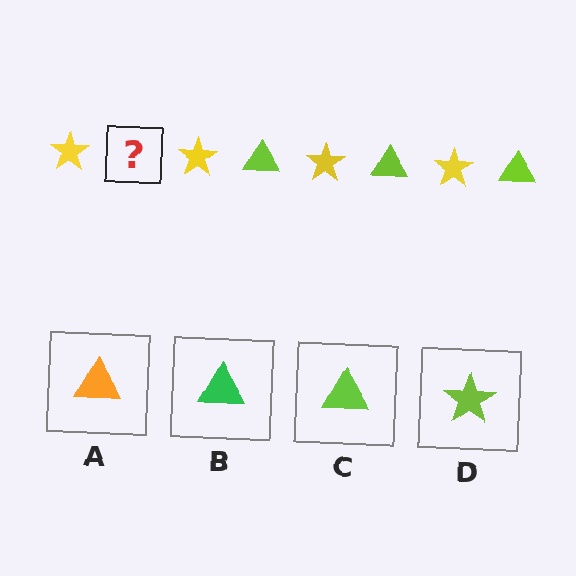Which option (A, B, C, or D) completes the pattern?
C.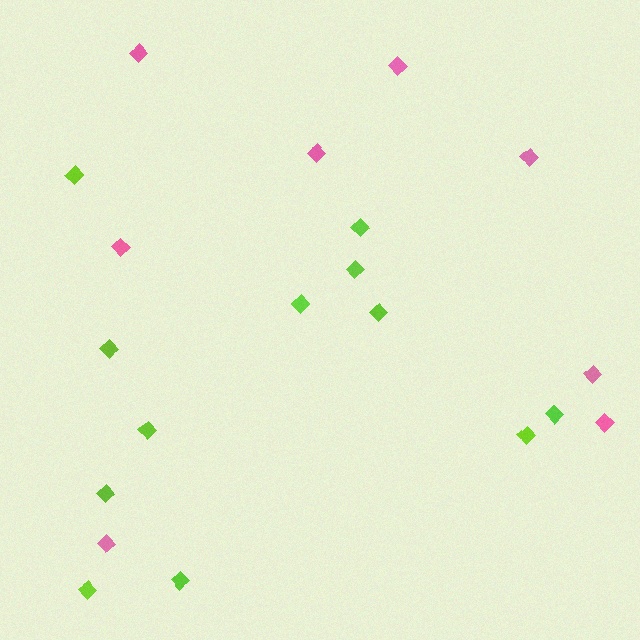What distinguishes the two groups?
There are 2 groups: one group of pink diamonds (8) and one group of lime diamonds (12).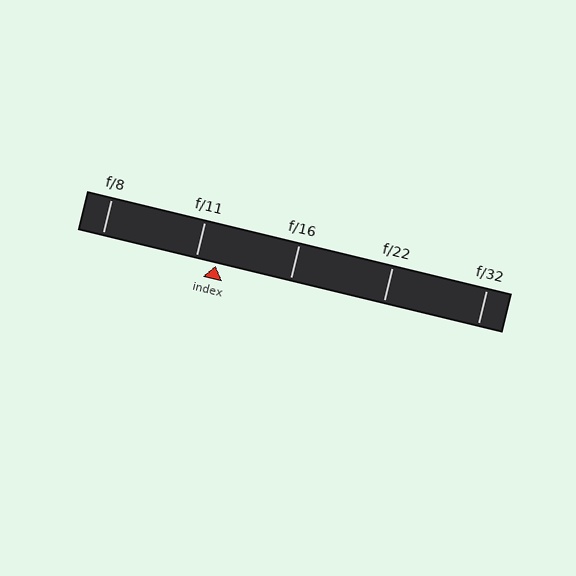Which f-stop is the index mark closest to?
The index mark is closest to f/11.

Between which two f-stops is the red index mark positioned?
The index mark is between f/11 and f/16.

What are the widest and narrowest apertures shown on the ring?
The widest aperture shown is f/8 and the narrowest is f/32.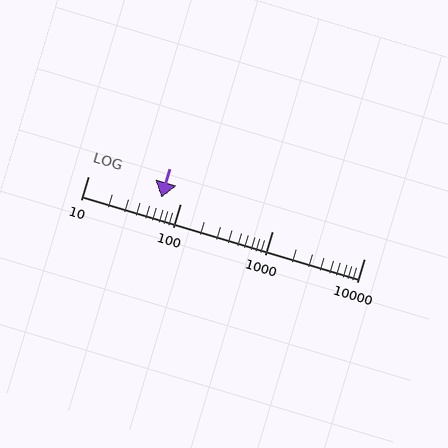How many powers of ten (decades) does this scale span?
The scale spans 3 decades, from 10 to 10000.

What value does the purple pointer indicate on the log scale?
The pointer indicates approximately 63.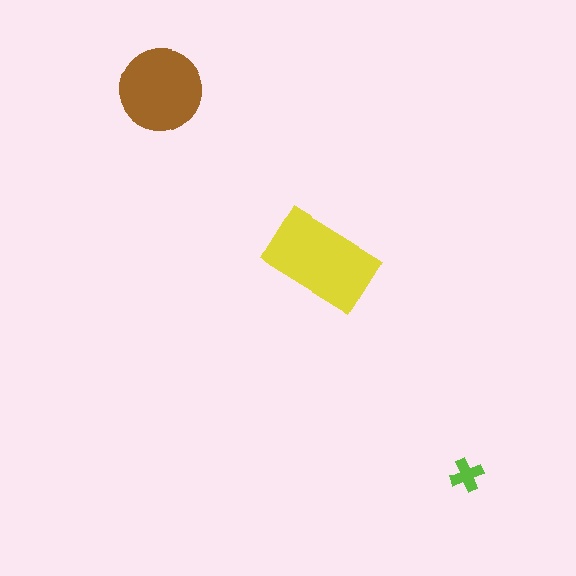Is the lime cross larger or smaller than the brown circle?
Smaller.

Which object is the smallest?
The lime cross.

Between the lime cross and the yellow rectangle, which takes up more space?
The yellow rectangle.